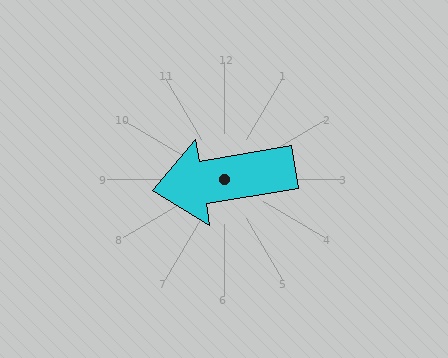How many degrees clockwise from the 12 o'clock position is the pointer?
Approximately 261 degrees.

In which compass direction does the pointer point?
West.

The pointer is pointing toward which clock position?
Roughly 9 o'clock.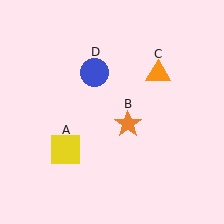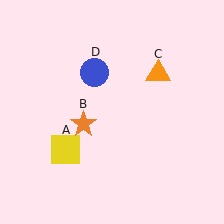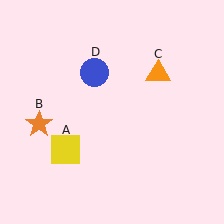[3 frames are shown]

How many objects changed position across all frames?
1 object changed position: orange star (object B).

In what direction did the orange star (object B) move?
The orange star (object B) moved left.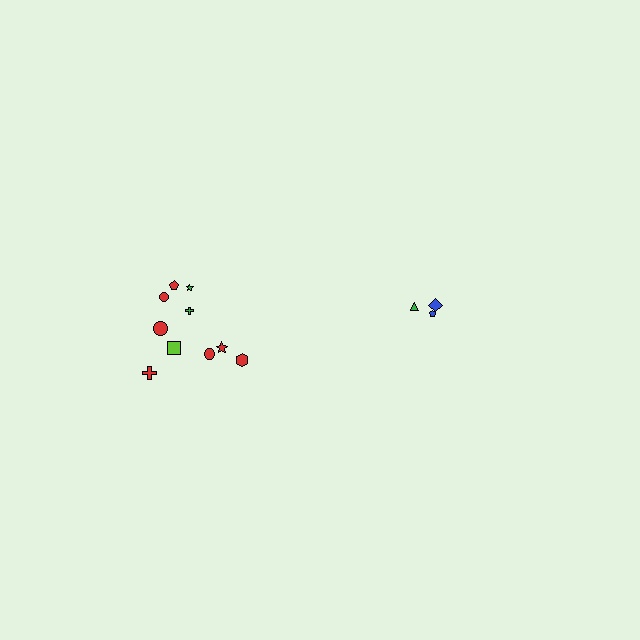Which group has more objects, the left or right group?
The left group.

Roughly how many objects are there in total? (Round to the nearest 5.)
Roughly 15 objects in total.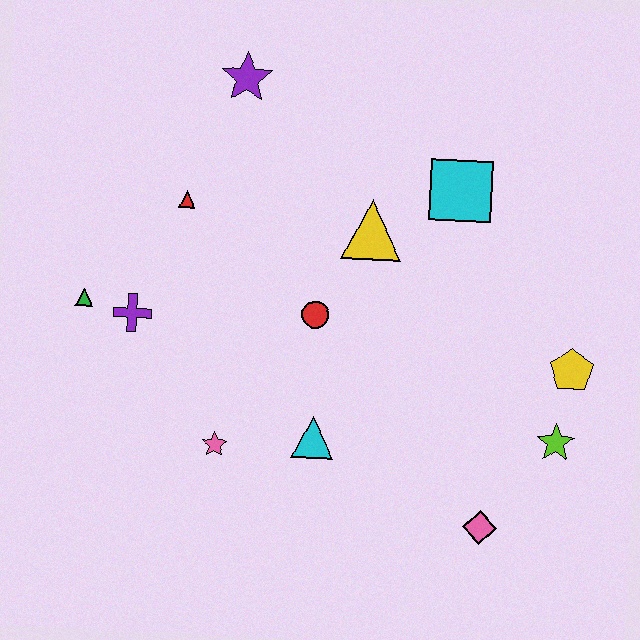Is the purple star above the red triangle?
Yes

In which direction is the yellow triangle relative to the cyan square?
The yellow triangle is to the left of the cyan square.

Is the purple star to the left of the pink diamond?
Yes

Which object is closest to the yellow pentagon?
The lime star is closest to the yellow pentagon.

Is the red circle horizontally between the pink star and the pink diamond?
Yes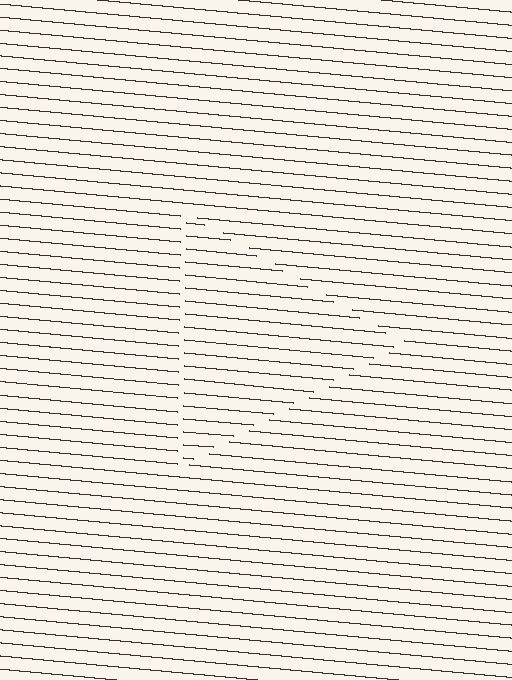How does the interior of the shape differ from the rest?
The interior of the shape contains the same grating, shifted by half a period — the contour is defined by the phase discontinuity where line-ends from the inner and outer gratings abut.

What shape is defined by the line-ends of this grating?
An illusory triangle. The interior of the shape contains the same grating, shifted by half a period — the contour is defined by the phase discontinuity where line-ends from the inner and outer gratings abut.